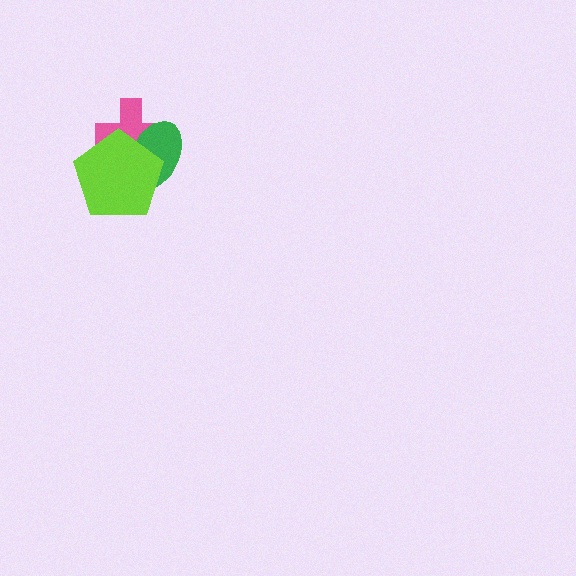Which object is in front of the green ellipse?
The lime pentagon is in front of the green ellipse.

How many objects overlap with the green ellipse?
2 objects overlap with the green ellipse.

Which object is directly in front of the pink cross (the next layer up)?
The green ellipse is directly in front of the pink cross.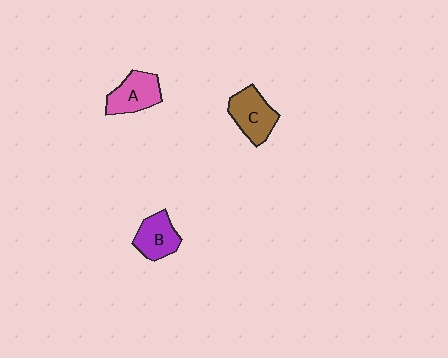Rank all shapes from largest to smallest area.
From largest to smallest: C (brown), A (pink), B (purple).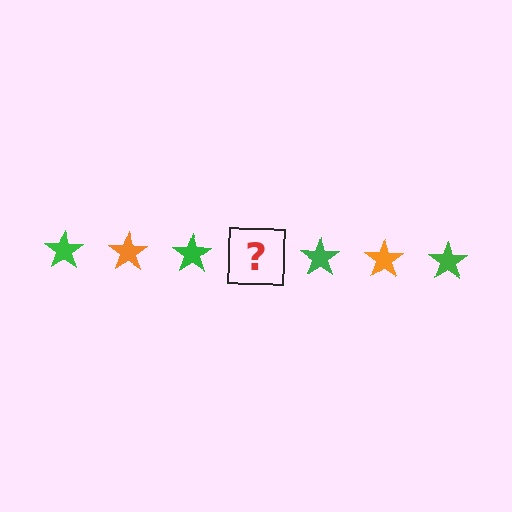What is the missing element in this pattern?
The missing element is an orange star.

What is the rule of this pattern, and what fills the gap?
The rule is that the pattern cycles through green, orange stars. The gap should be filled with an orange star.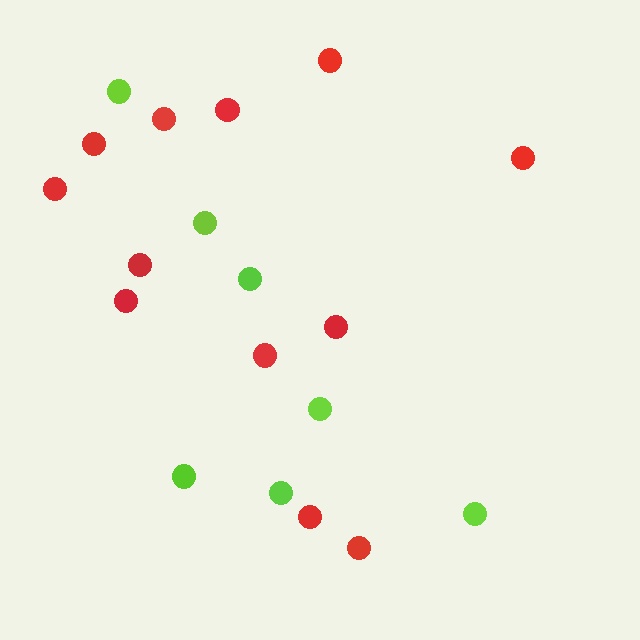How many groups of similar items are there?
There are 2 groups: one group of red circles (12) and one group of lime circles (7).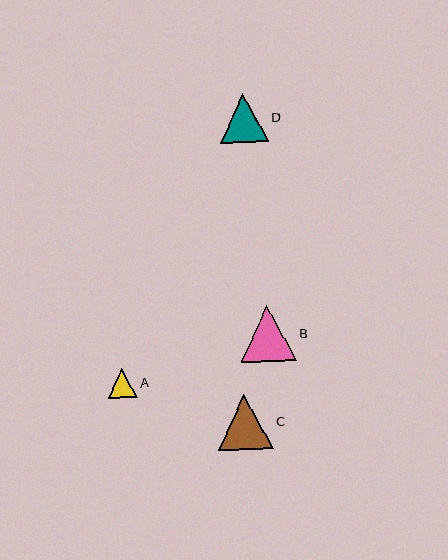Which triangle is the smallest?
Triangle A is the smallest with a size of approximately 30 pixels.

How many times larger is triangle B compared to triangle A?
Triangle B is approximately 1.9 times the size of triangle A.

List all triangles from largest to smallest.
From largest to smallest: B, C, D, A.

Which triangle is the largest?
Triangle B is the largest with a size of approximately 56 pixels.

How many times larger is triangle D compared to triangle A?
Triangle D is approximately 1.6 times the size of triangle A.